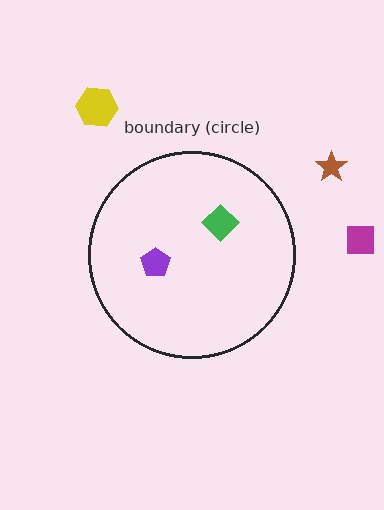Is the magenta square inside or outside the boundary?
Outside.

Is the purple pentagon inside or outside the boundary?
Inside.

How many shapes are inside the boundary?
2 inside, 3 outside.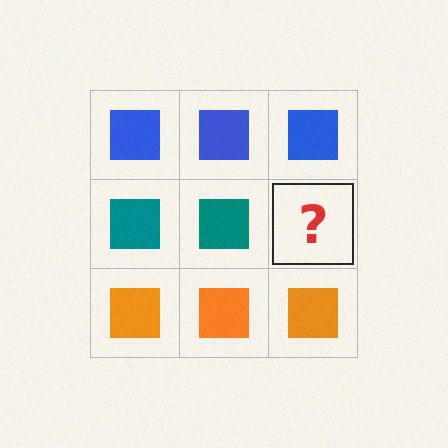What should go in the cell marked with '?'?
The missing cell should contain a teal square.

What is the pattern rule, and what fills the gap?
The rule is that each row has a consistent color. The gap should be filled with a teal square.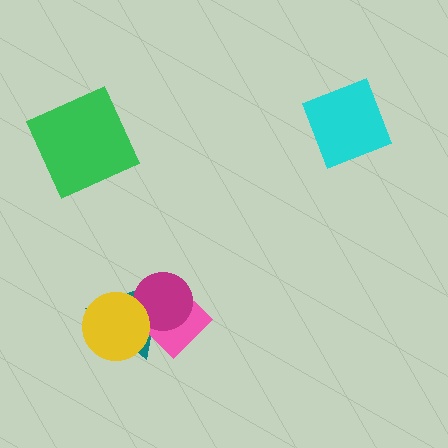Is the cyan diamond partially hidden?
No, no other shape covers it.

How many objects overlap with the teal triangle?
3 objects overlap with the teal triangle.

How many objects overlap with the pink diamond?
3 objects overlap with the pink diamond.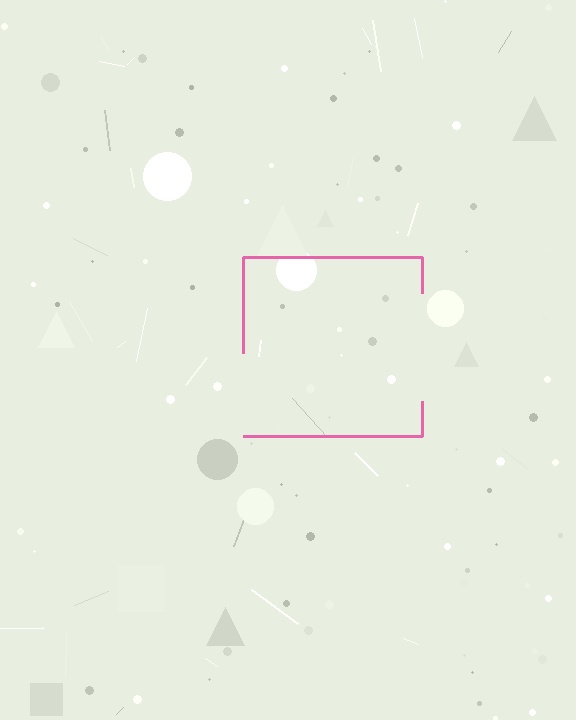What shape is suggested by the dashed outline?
The dashed outline suggests a square.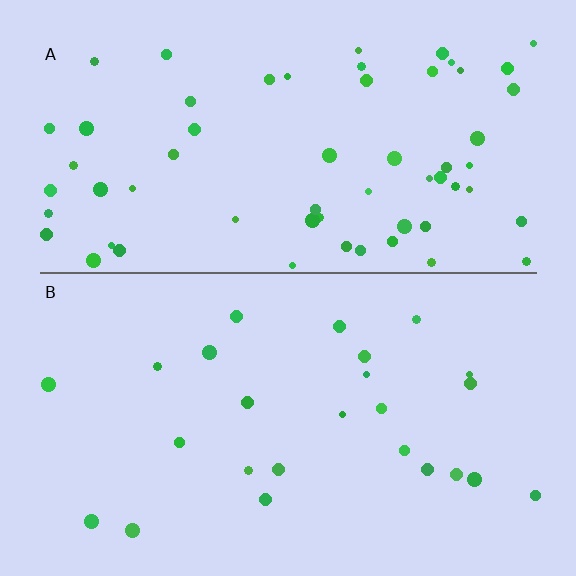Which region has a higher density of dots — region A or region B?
A (the top).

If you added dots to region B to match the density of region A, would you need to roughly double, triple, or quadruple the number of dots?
Approximately double.